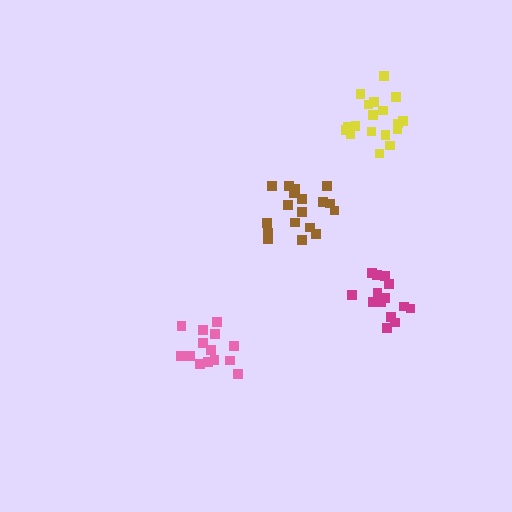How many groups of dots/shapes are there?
There are 4 groups.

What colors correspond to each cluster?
The clusters are colored: pink, magenta, yellow, brown.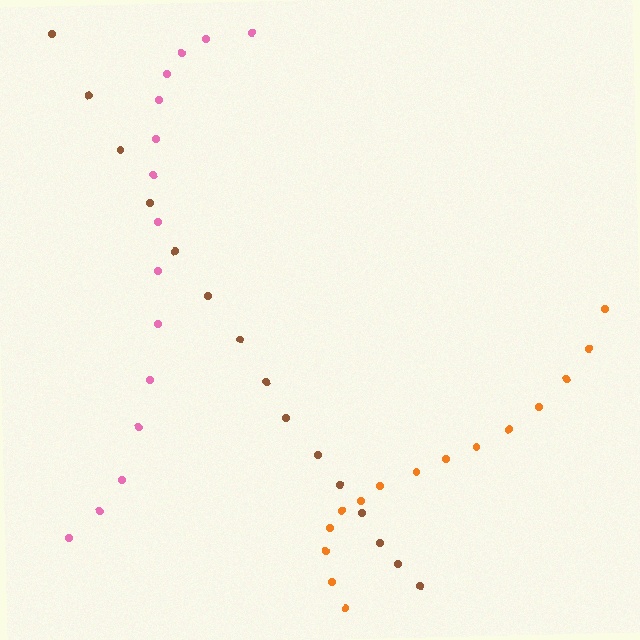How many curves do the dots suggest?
There are 3 distinct paths.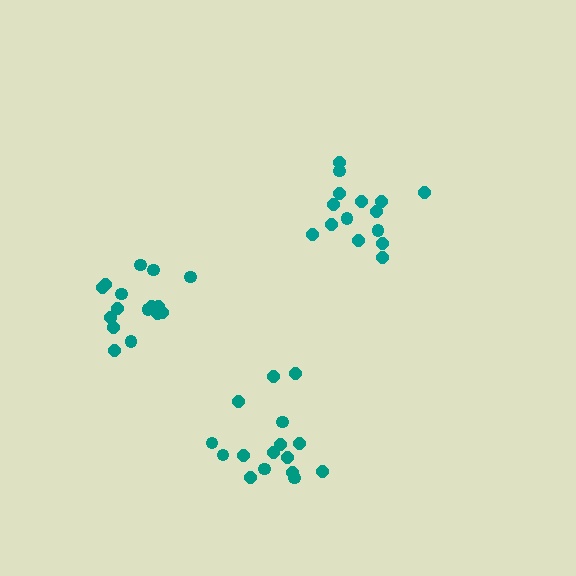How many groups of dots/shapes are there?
There are 3 groups.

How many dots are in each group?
Group 1: 15 dots, Group 2: 16 dots, Group 3: 16 dots (47 total).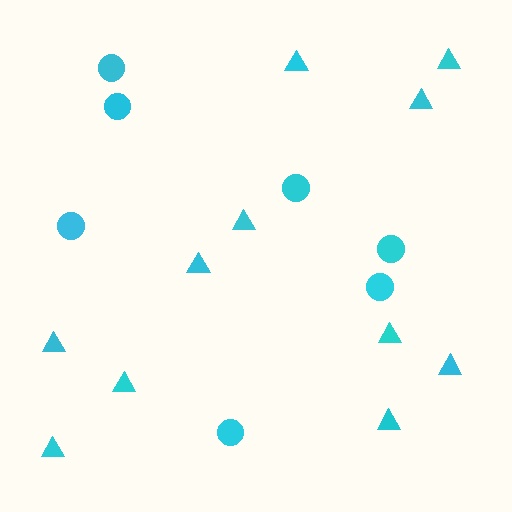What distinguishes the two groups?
There are 2 groups: one group of circles (7) and one group of triangles (11).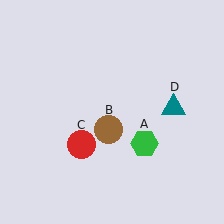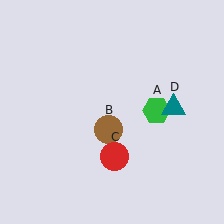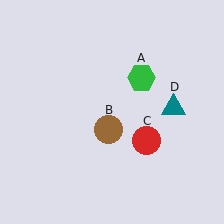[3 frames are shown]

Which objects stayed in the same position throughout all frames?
Brown circle (object B) and teal triangle (object D) remained stationary.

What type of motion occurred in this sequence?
The green hexagon (object A), red circle (object C) rotated counterclockwise around the center of the scene.